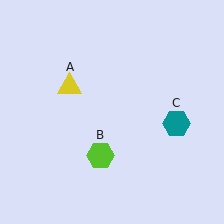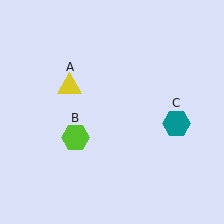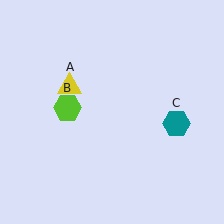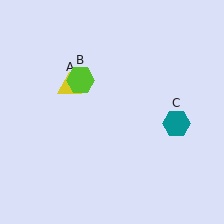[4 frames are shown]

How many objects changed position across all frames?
1 object changed position: lime hexagon (object B).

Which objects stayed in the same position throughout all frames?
Yellow triangle (object A) and teal hexagon (object C) remained stationary.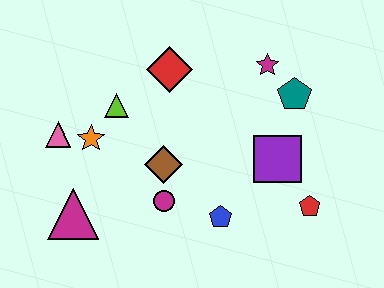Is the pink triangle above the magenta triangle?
Yes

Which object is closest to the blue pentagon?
The magenta circle is closest to the blue pentagon.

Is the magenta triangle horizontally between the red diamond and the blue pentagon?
No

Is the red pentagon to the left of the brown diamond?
No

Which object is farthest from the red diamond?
The red pentagon is farthest from the red diamond.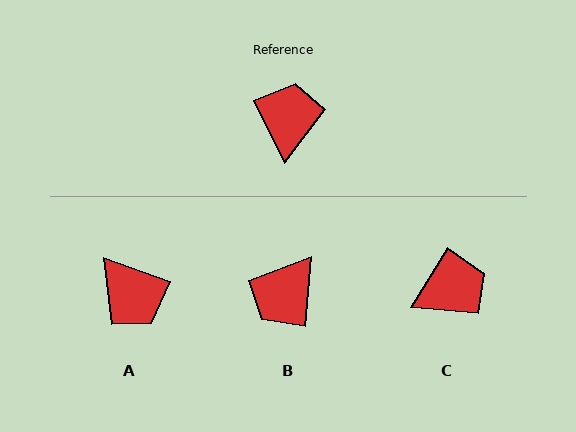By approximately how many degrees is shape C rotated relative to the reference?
Approximately 58 degrees clockwise.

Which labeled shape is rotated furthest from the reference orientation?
B, about 149 degrees away.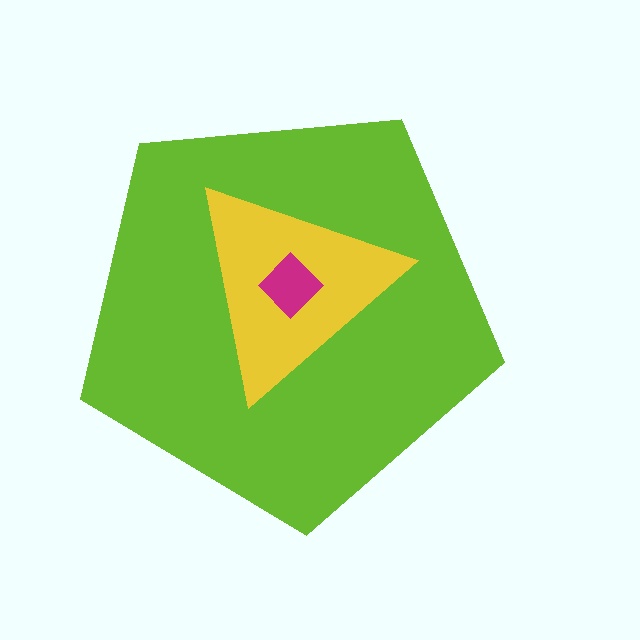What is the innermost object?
The magenta diamond.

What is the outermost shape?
The lime pentagon.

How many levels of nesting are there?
3.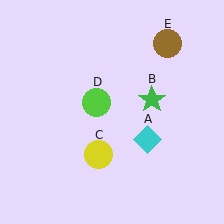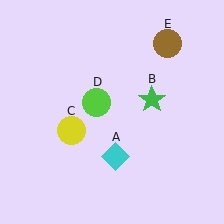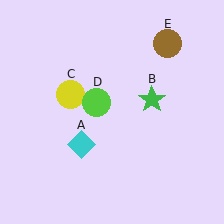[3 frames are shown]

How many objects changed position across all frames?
2 objects changed position: cyan diamond (object A), yellow circle (object C).